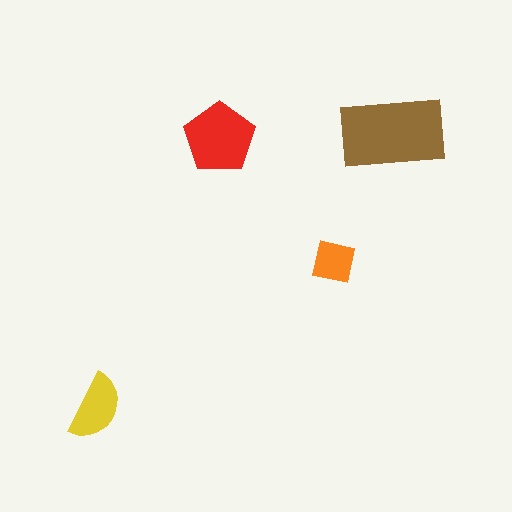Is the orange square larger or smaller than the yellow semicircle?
Smaller.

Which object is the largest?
The brown rectangle.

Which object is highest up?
The brown rectangle is topmost.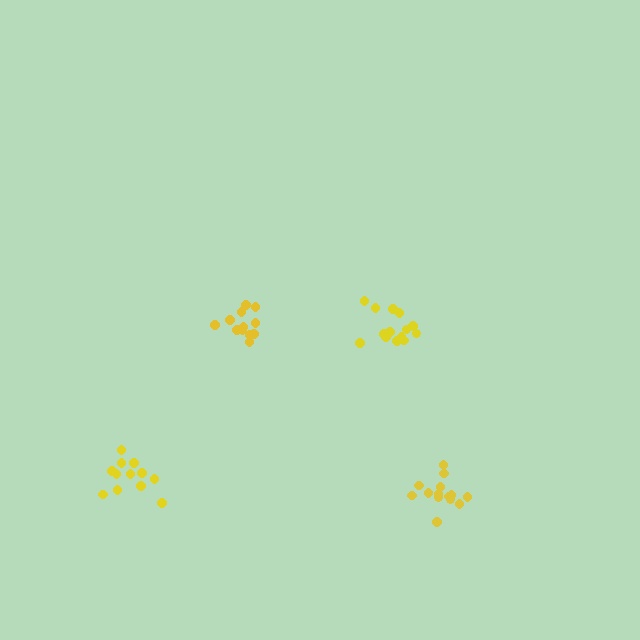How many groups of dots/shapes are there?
There are 4 groups.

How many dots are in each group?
Group 1: 12 dots, Group 2: 12 dots, Group 3: 14 dots, Group 4: 14 dots (52 total).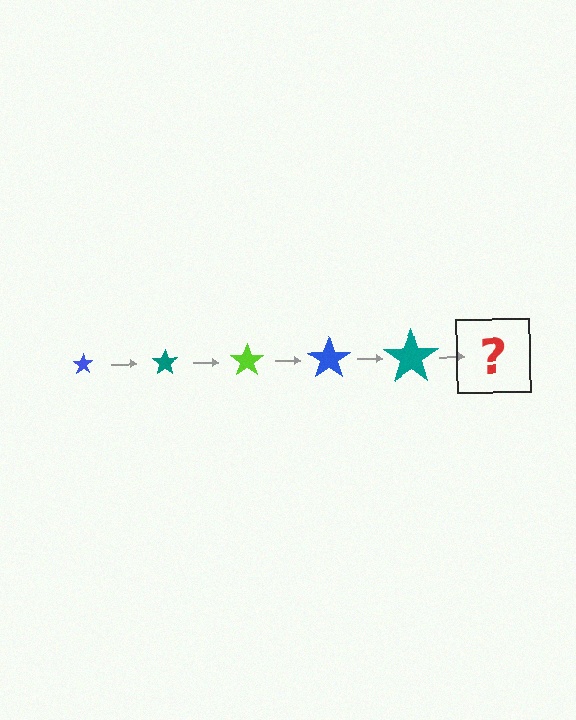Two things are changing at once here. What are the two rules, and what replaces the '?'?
The two rules are that the star grows larger each step and the color cycles through blue, teal, and lime. The '?' should be a lime star, larger than the previous one.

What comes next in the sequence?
The next element should be a lime star, larger than the previous one.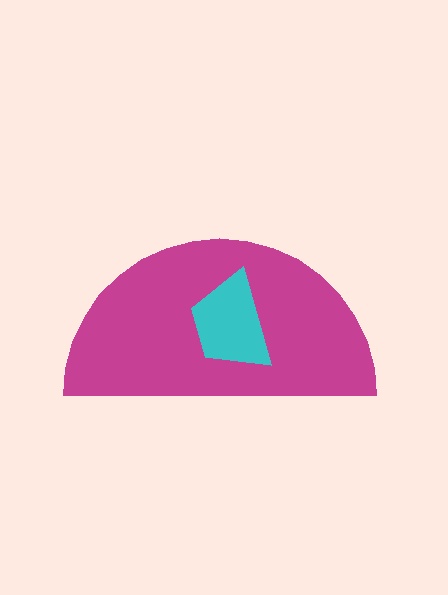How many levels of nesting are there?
2.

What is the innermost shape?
The cyan trapezoid.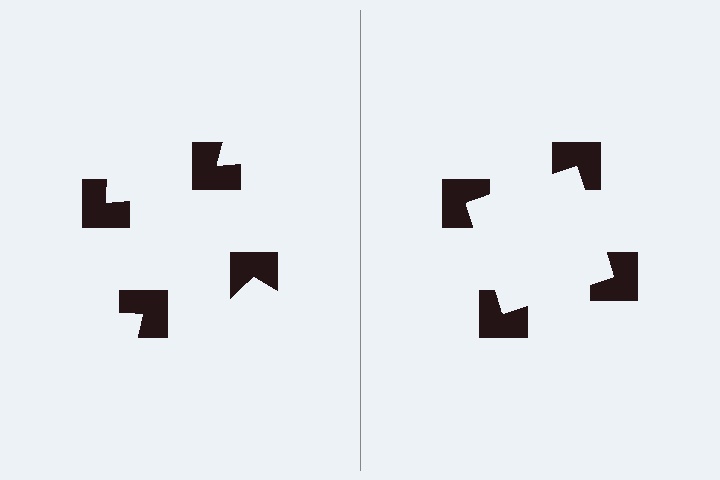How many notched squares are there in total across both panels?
8 — 4 on each side.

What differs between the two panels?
The notched squares are positioned identically on both sides; only the wedge orientations differ. On the right they align to a square; on the left they are misaligned.